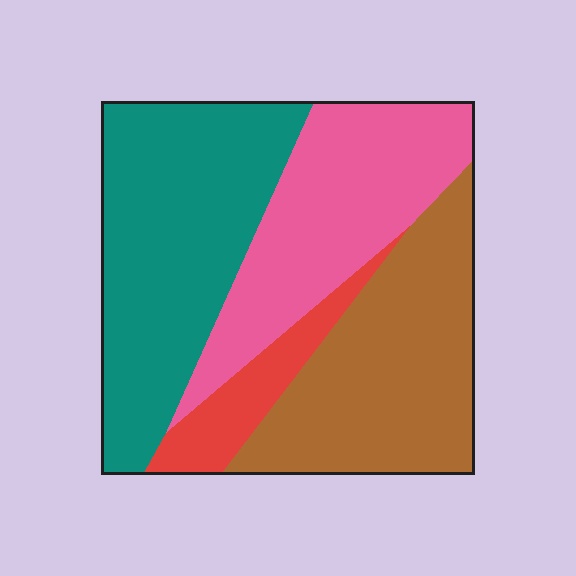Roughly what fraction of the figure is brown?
Brown covers roughly 30% of the figure.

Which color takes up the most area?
Teal, at roughly 35%.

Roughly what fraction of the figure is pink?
Pink covers around 25% of the figure.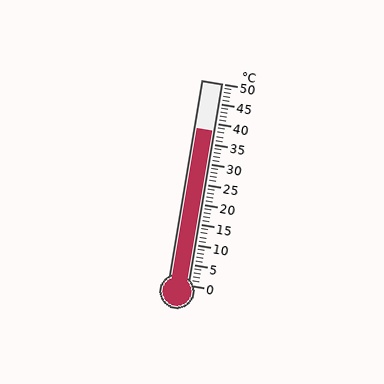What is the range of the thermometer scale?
The thermometer scale ranges from 0°C to 50°C.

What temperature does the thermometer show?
The thermometer shows approximately 38°C.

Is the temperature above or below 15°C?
The temperature is above 15°C.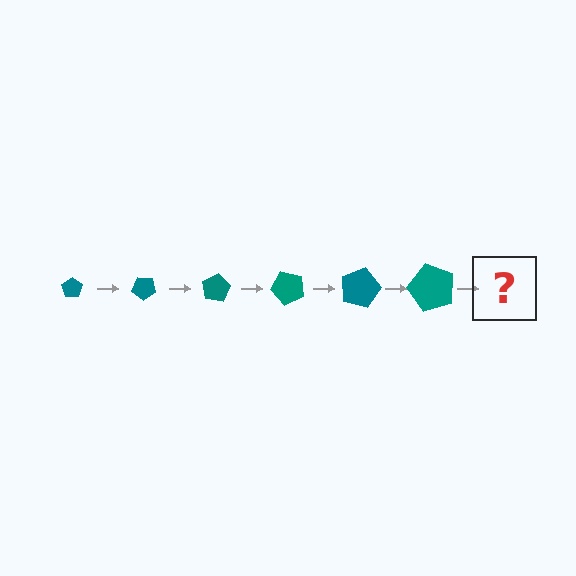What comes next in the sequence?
The next element should be a pentagon, larger than the previous one and rotated 240 degrees from the start.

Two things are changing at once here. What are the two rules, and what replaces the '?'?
The two rules are that the pentagon grows larger each step and it rotates 40 degrees each step. The '?' should be a pentagon, larger than the previous one and rotated 240 degrees from the start.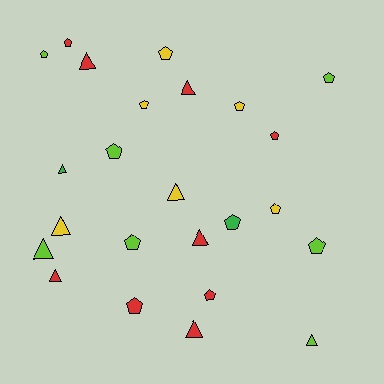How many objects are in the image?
There are 24 objects.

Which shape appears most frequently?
Pentagon, with 14 objects.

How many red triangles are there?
There are 5 red triangles.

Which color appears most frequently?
Red, with 9 objects.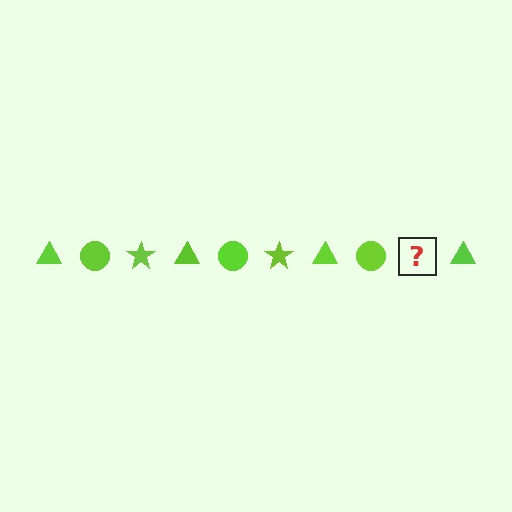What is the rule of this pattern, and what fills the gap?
The rule is that the pattern cycles through triangle, circle, star shapes in lime. The gap should be filled with a lime star.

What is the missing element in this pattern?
The missing element is a lime star.